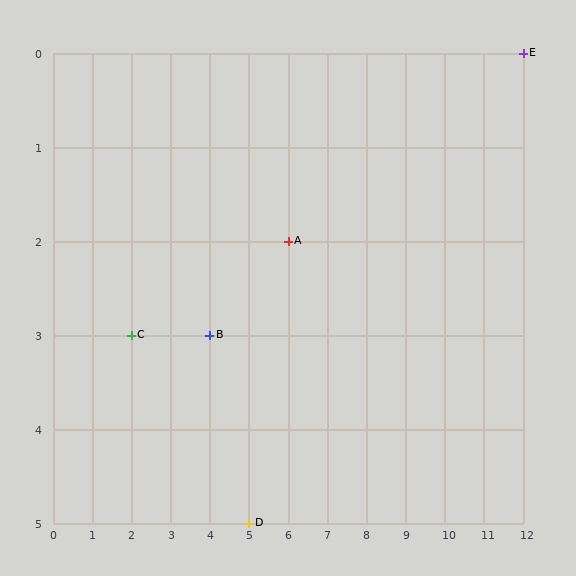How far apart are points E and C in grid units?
Points E and C are 10 columns and 3 rows apart (about 10.4 grid units diagonally).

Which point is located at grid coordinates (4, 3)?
Point B is at (4, 3).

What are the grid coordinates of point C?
Point C is at grid coordinates (2, 3).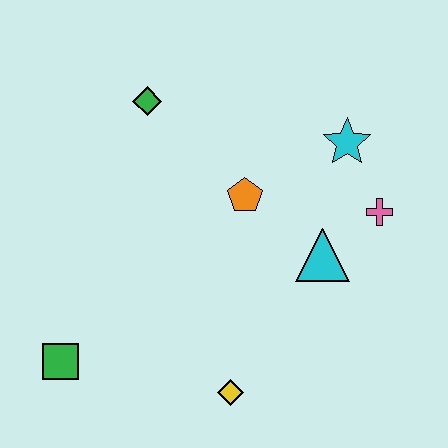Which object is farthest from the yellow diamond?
The green diamond is farthest from the yellow diamond.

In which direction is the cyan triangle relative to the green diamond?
The cyan triangle is to the right of the green diamond.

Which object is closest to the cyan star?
The pink cross is closest to the cyan star.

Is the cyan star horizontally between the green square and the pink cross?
Yes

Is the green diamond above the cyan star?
Yes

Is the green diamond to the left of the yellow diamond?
Yes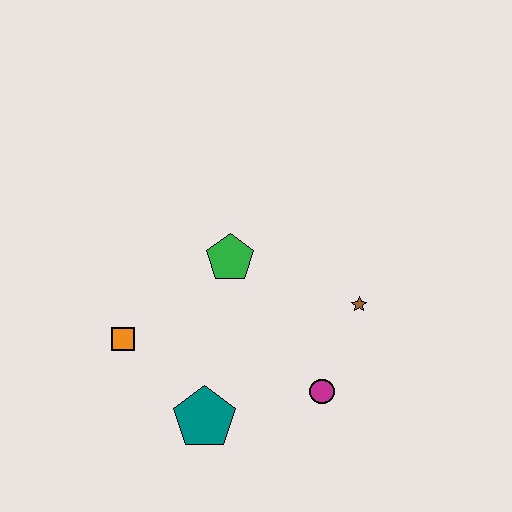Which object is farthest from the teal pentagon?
The brown star is farthest from the teal pentagon.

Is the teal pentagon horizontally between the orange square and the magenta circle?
Yes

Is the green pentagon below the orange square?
No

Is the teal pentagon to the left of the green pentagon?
Yes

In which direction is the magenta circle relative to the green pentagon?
The magenta circle is below the green pentagon.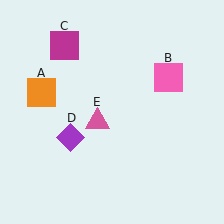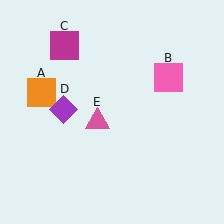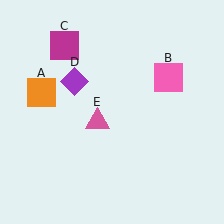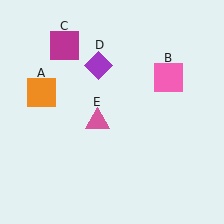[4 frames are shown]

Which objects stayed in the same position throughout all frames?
Orange square (object A) and pink square (object B) and magenta square (object C) and pink triangle (object E) remained stationary.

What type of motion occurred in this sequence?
The purple diamond (object D) rotated clockwise around the center of the scene.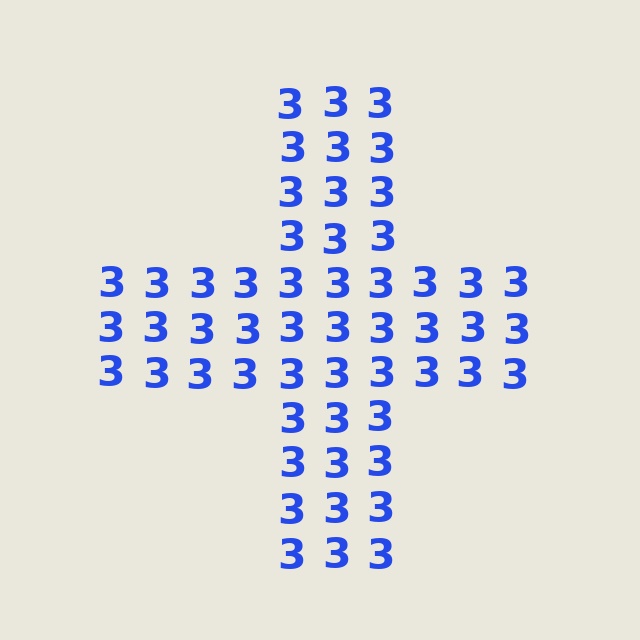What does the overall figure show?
The overall figure shows a cross.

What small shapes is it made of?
It is made of small digit 3's.